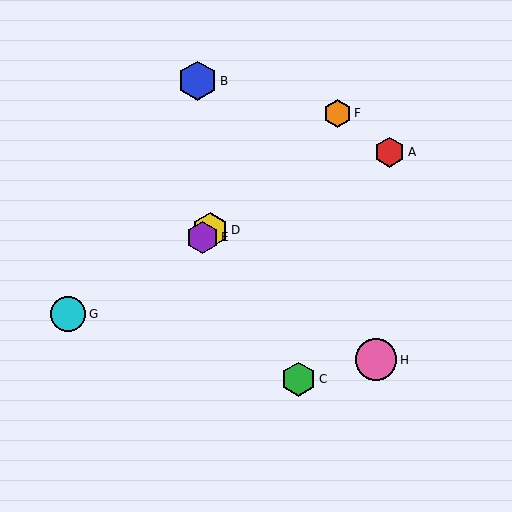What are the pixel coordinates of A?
Object A is at (390, 152).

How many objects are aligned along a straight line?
3 objects (D, E, F) are aligned along a straight line.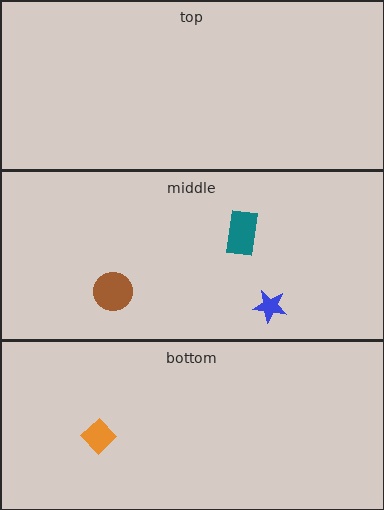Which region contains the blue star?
The middle region.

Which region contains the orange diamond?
The bottom region.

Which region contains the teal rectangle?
The middle region.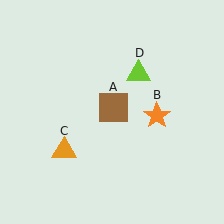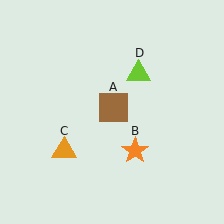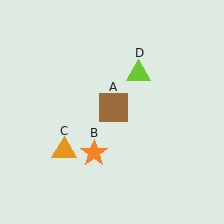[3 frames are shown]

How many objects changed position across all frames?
1 object changed position: orange star (object B).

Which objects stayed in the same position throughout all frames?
Brown square (object A) and orange triangle (object C) and lime triangle (object D) remained stationary.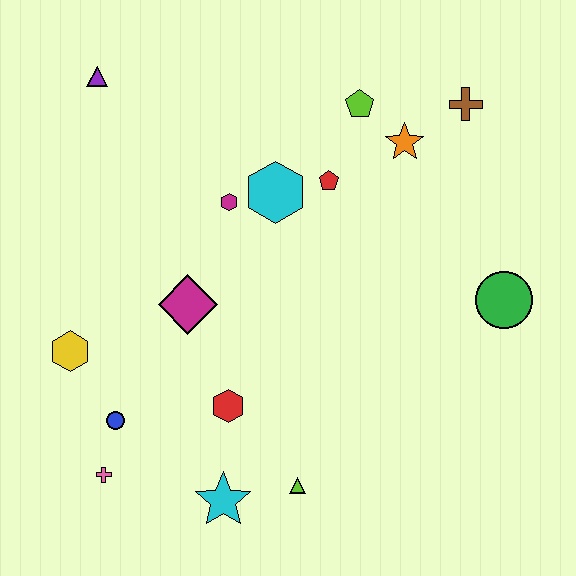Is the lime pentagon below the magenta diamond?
No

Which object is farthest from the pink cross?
The brown cross is farthest from the pink cross.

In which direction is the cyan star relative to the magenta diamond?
The cyan star is below the magenta diamond.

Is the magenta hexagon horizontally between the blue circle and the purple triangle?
No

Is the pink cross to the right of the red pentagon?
No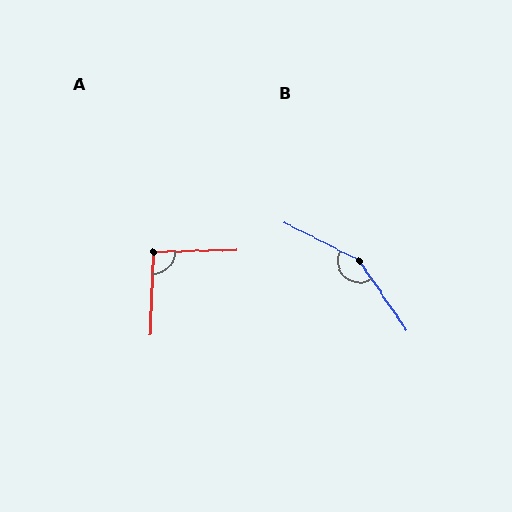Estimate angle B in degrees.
Approximately 151 degrees.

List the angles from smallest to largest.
A (93°), B (151°).